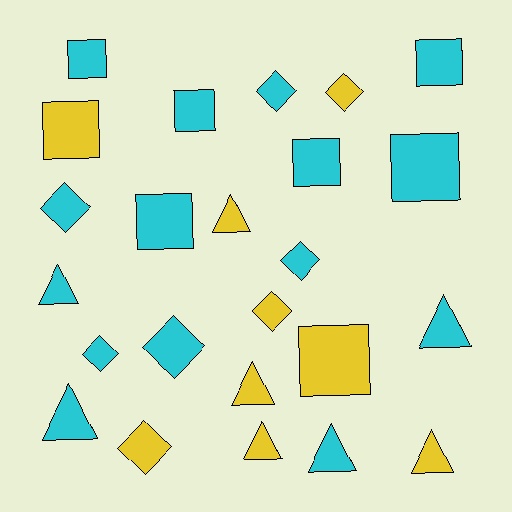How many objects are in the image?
There are 24 objects.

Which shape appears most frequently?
Diamond, with 8 objects.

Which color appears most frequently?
Cyan, with 15 objects.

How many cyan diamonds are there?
There are 5 cyan diamonds.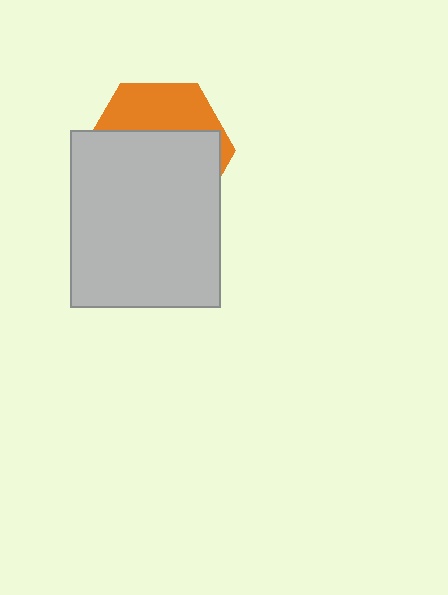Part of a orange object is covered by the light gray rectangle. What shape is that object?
It is a hexagon.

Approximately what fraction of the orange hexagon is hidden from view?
Roughly 67% of the orange hexagon is hidden behind the light gray rectangle.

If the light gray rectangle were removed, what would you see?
You would see the complete orange hexagon.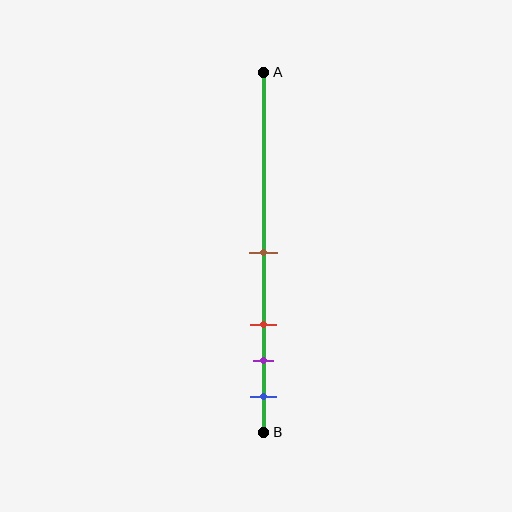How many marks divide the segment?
There are 4 marks dividing the segment.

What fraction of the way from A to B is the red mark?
The red mark is approximately 70% (0.7) of the way from A to B.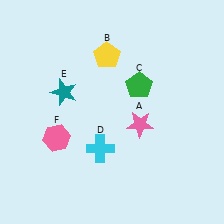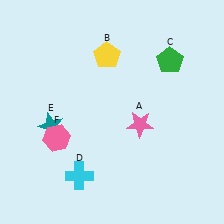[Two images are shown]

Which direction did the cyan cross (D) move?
The cyan cross (D) moved down.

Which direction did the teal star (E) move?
The teal star (E) moved down.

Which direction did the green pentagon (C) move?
The green pentagon (C) moved right.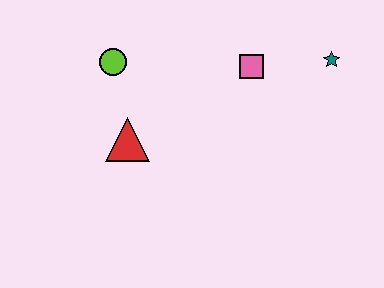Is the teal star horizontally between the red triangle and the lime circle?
No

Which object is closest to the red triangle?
The lime circle is closest to the red triangle.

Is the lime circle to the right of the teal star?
No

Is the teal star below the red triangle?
No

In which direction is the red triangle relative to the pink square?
The red triangle is to the left of the pink square.